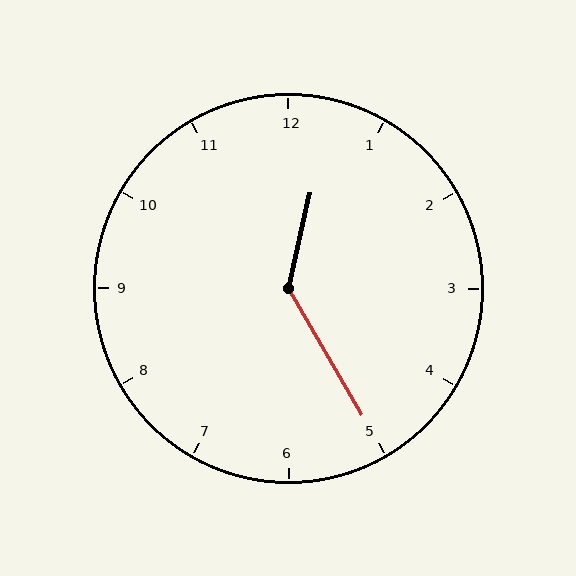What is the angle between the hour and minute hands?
Approximately 138 degrees.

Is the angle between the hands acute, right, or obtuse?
It is obtuse.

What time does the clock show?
12:25.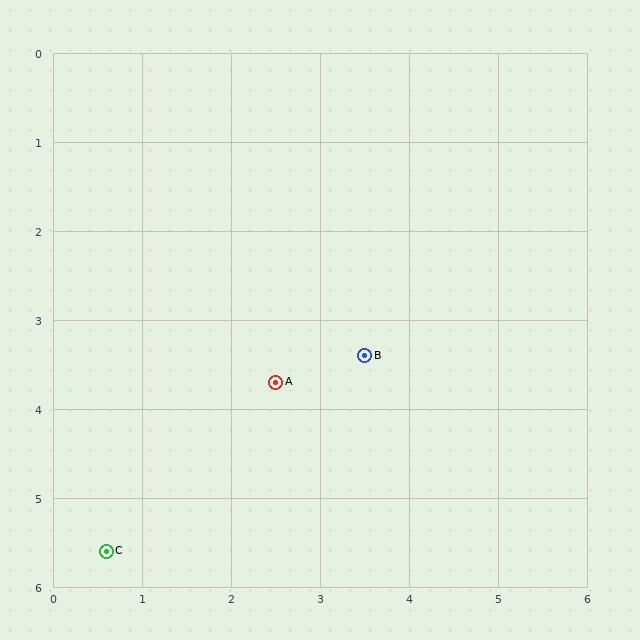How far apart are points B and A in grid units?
Points B and A are about 1.0 grid units apart.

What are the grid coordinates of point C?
Point C is at approximately (0.6, 5.6).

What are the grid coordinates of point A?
Point A is at approximately (2.5, 3.7).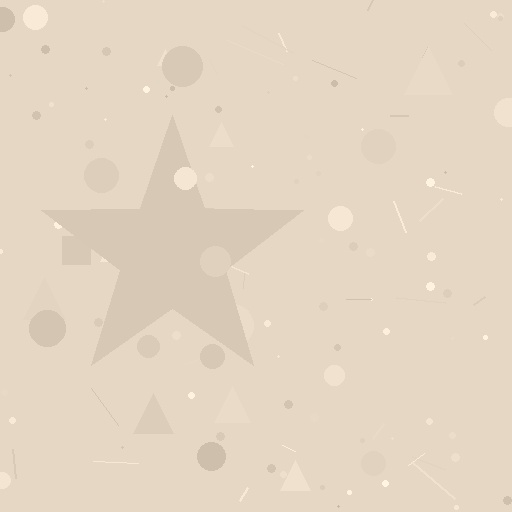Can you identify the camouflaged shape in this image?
The camouflaged shape is a star.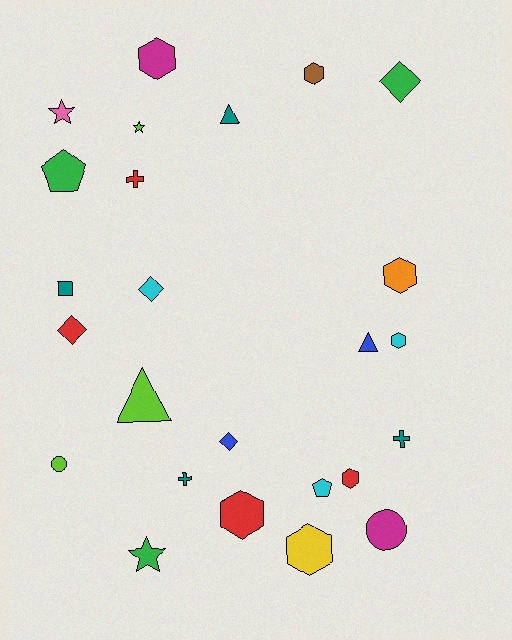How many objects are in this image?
There are 25 objects.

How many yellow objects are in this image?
There is 1 yellow object.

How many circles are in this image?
There are 2 circles.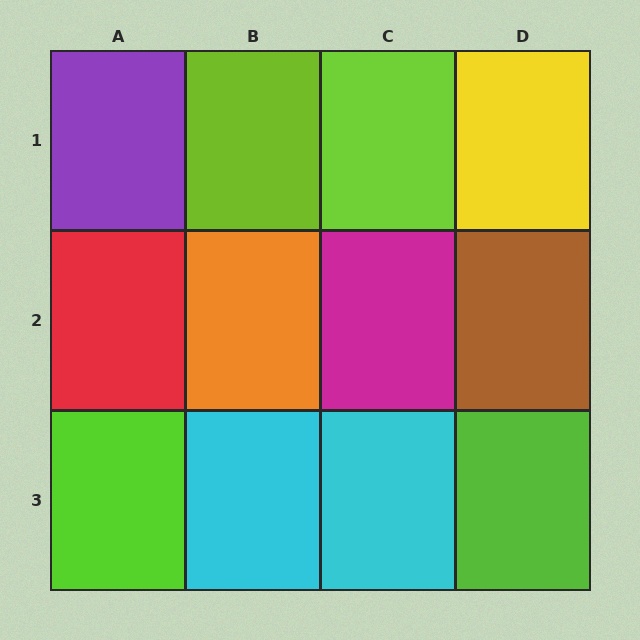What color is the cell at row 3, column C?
Cyan.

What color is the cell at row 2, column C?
Magenta.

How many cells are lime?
4 cells are lime.